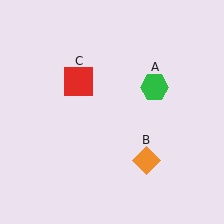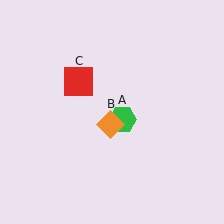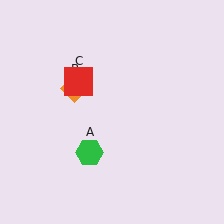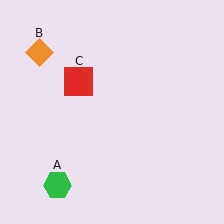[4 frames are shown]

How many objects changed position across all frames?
2 objects changed position: green hexagon (object A), orange diamond (object B).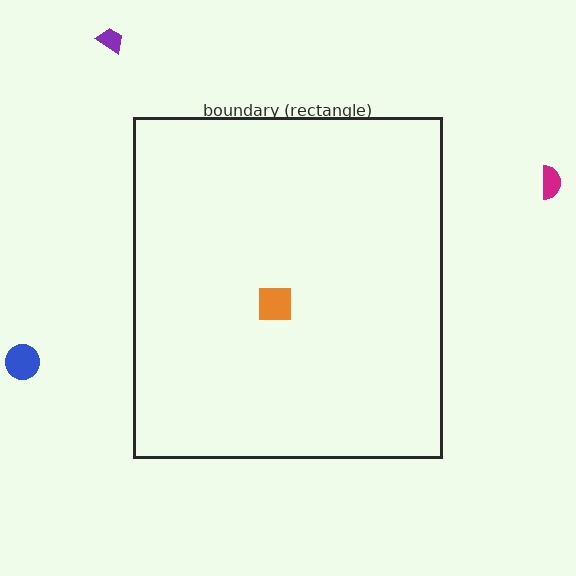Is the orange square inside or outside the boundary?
Inside.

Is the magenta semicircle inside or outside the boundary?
Outside.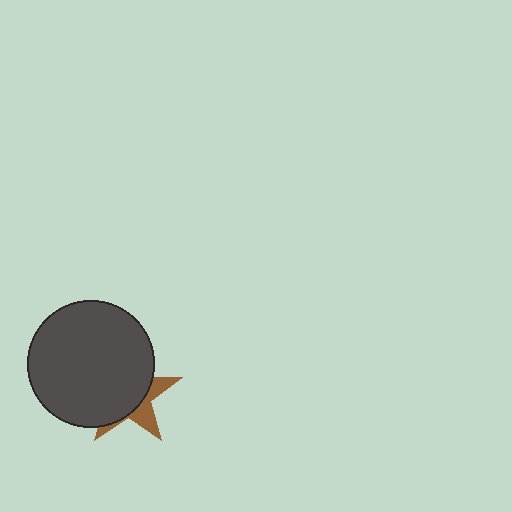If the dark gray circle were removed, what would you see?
You would see the complete brown star.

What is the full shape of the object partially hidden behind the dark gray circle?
The partially hidden object is a brown star.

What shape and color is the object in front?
The object in front is a dark gray circle.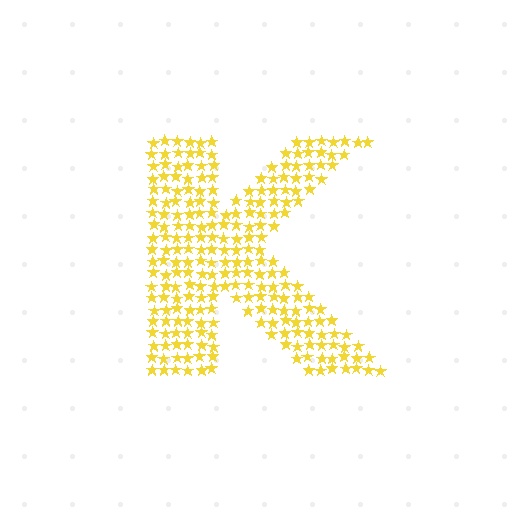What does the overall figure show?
The overall figure shows the letter K.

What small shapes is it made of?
It is made of small stars.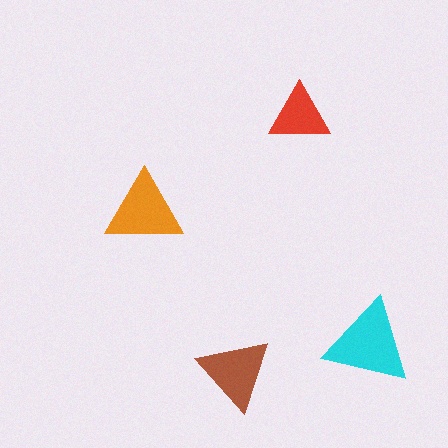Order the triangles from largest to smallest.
the cyan one, the orange one, the brown one, the red one.